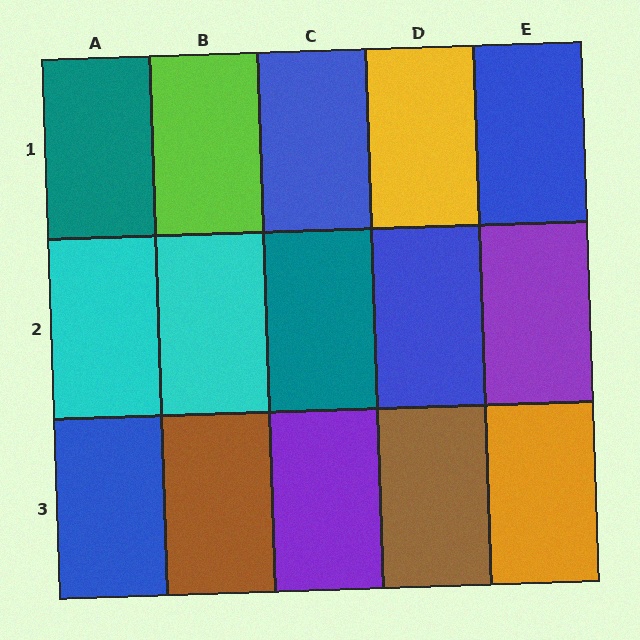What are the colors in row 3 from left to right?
Blue, brown, purple, brown, orange.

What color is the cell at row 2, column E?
Purple.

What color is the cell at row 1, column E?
Blue.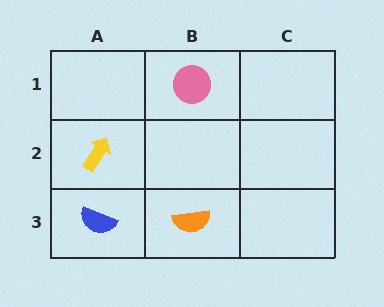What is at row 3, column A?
A blue semicircle.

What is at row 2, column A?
A yellow arrow.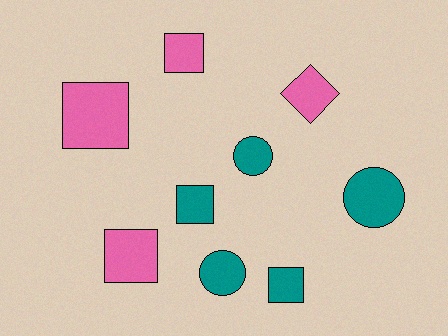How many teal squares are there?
There are 2 teal squares.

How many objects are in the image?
There are 9 objects.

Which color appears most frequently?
Teal, with 5 objects.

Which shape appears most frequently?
Square, with 5 objects.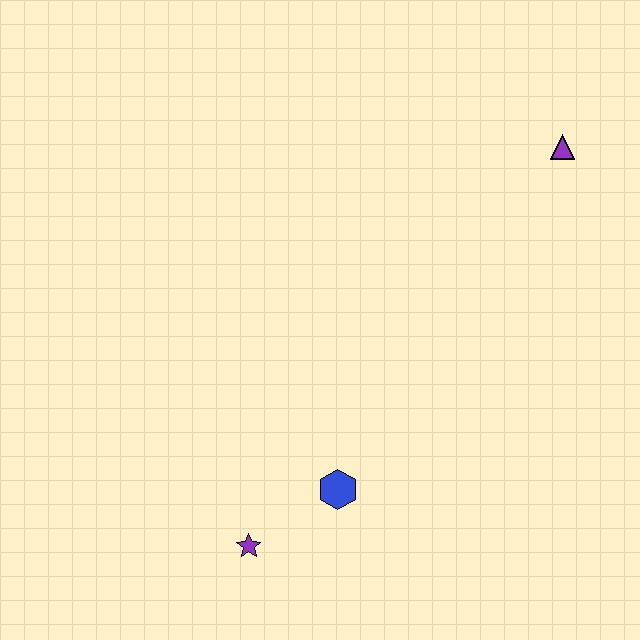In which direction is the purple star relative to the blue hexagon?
The purple star is to the left of the blue hexagon.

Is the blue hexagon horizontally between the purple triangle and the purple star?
Yes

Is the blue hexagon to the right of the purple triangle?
No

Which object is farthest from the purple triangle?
The purple star is farthest from the purple triangle.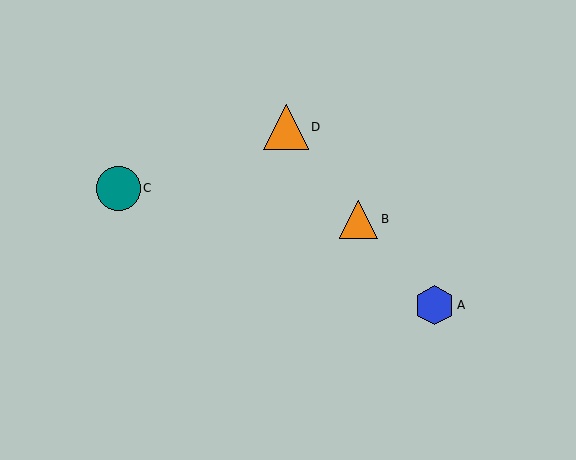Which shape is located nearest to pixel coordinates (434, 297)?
The blue hexagon (labeled A) at (434, 305) is nearest to that location.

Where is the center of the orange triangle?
The center of the orange triangle is at (286, 127).